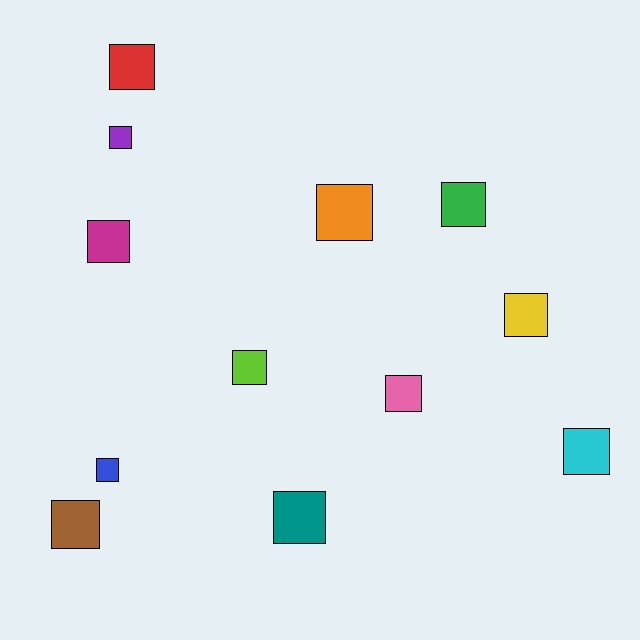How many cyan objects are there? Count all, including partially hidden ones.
There is 1 cyan object.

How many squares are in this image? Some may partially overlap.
There are 12 squares.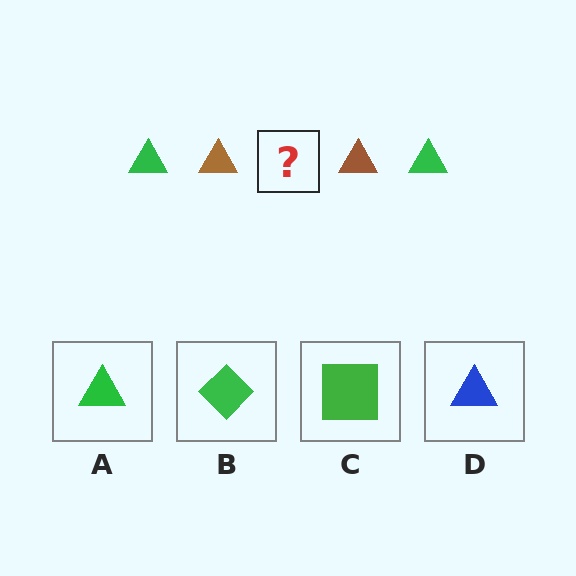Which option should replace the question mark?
Option A.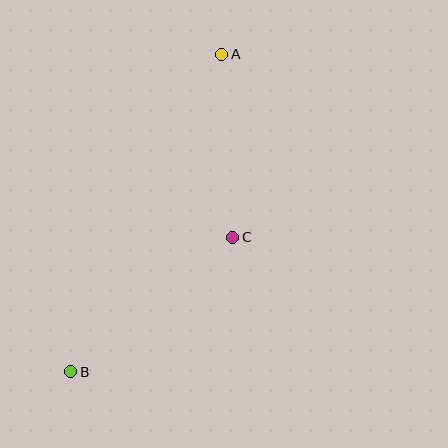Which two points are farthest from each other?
Points A and B are farthest from each other.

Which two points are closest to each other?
Points A and C are closest to each other.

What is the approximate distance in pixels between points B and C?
The distance between B and C is approximately 211 pixels.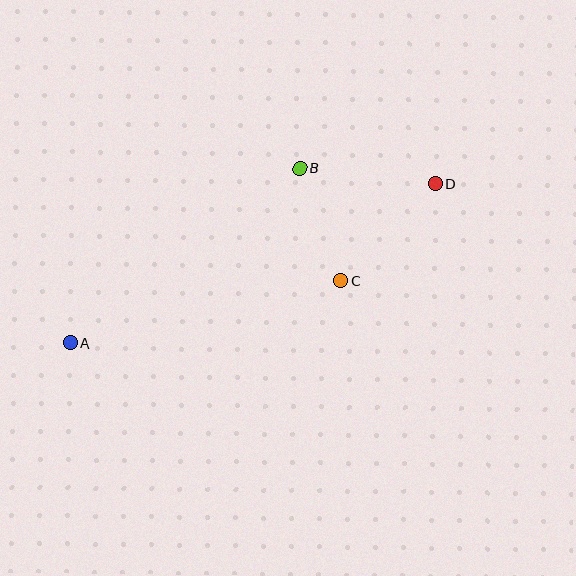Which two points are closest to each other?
Points B and C are closest to each other.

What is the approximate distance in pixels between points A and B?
The distance between A and B is approximately 288 pixels.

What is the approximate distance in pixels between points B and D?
The distance between B and D is approximately 137 pixels.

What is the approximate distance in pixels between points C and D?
The distance between C and D is approximately 136 pixels.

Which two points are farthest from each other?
Points A and D are farthest from each other.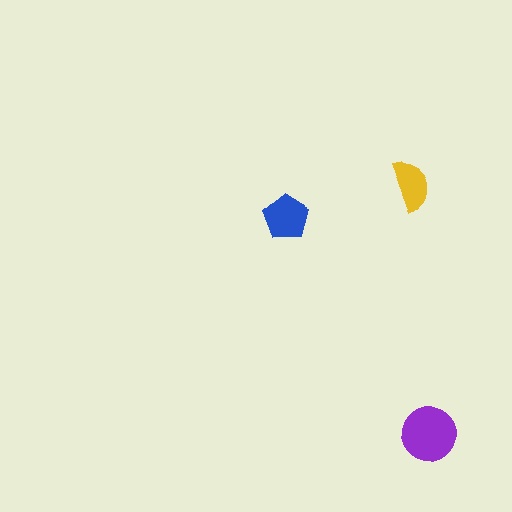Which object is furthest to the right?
The purple circle is rightmost.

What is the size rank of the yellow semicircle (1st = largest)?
3rd.